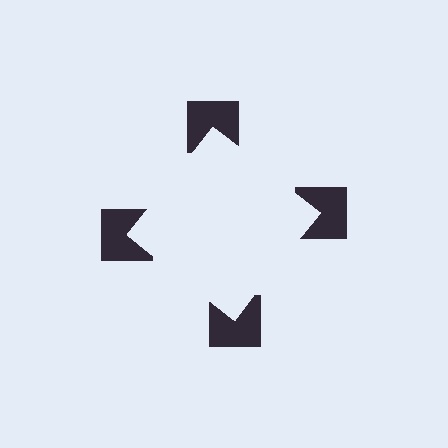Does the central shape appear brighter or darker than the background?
It typically appears slightly brighter than the background, even though no actual brightness change is drawn.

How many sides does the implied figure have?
4 sides.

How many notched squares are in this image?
There are 4 — one at each vertex of the illusory square.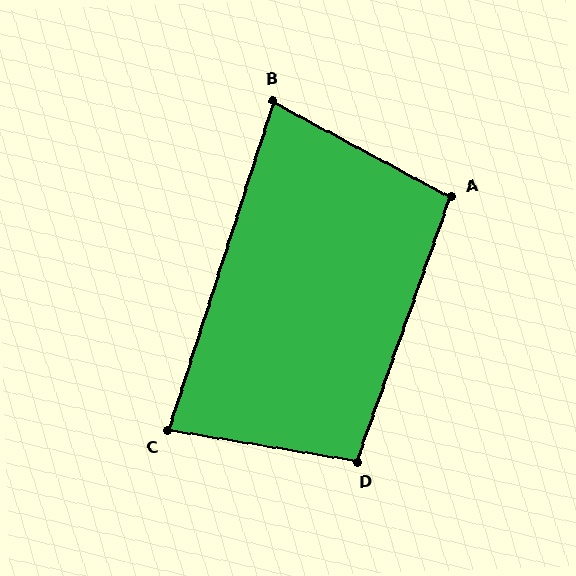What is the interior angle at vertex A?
Approximately 99 degrees (obtuse).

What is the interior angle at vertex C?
Approximately 81 degrees (acute).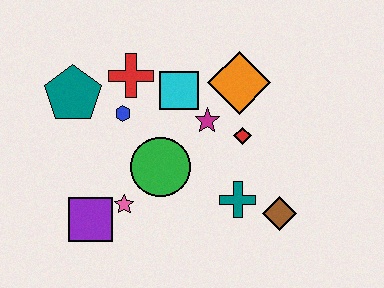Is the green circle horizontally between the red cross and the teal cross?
Yes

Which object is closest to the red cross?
The blue hexagon is closest to the red cross.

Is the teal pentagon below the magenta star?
No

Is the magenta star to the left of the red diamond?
Yes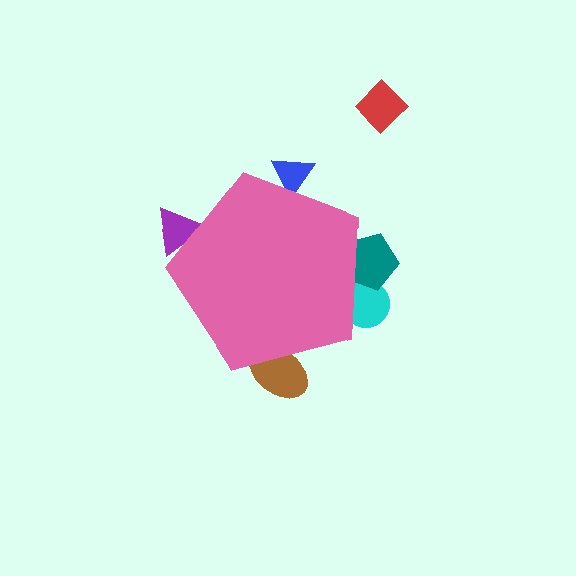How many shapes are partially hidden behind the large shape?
5 shapes are partially hidden.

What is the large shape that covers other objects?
A pink pentagon.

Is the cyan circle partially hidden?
Yes, the cyan circle is partially hidden behind the pink pentagon.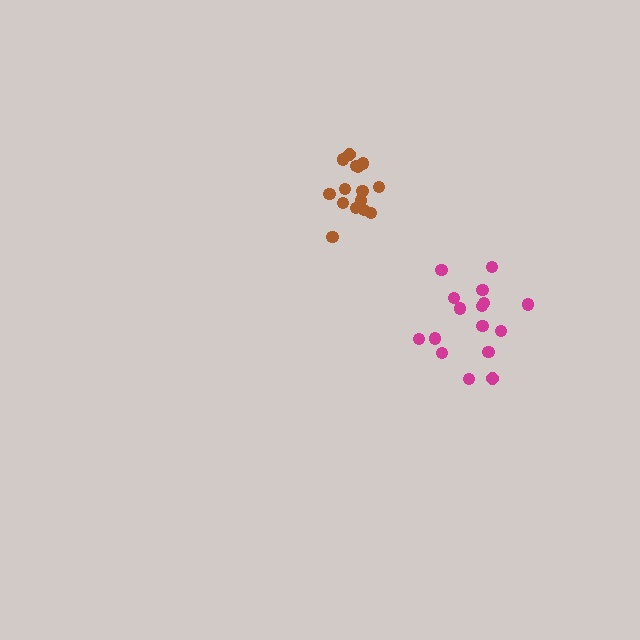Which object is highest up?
The brown cluster is topmost.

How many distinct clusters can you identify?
There are 2 distinct clusters.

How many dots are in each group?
Group 1: 16 dots, Group 2: 16 dots (32 total).